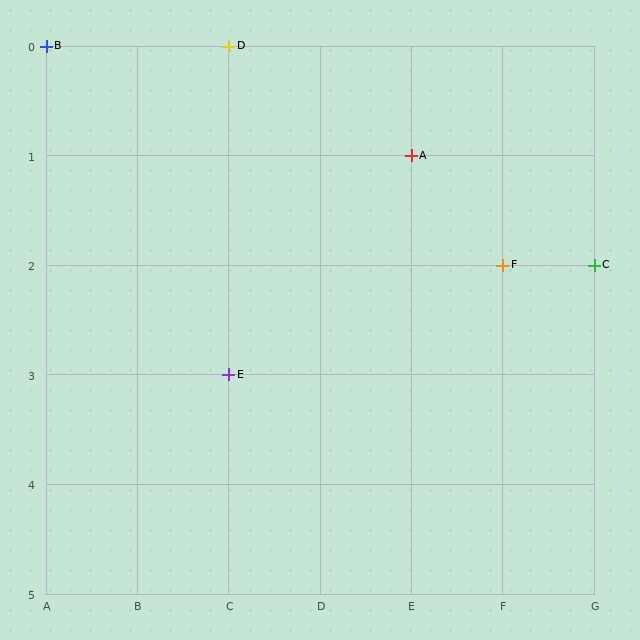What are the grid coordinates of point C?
Point C is at grid coordinates (G, 2).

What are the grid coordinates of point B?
Point B is at grid coordinates (A, 0).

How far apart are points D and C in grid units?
Points D and C are 4 columns and 2 rows apart (about 4.5 grid units diagonally).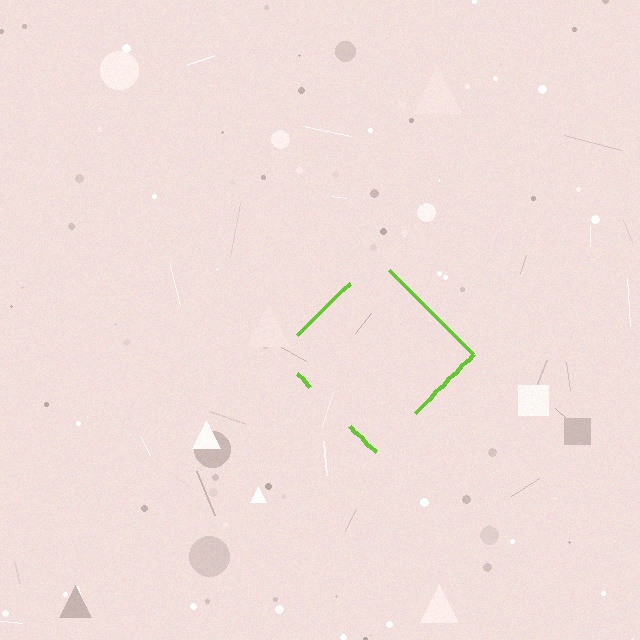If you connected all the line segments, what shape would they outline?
They would outline a diamond.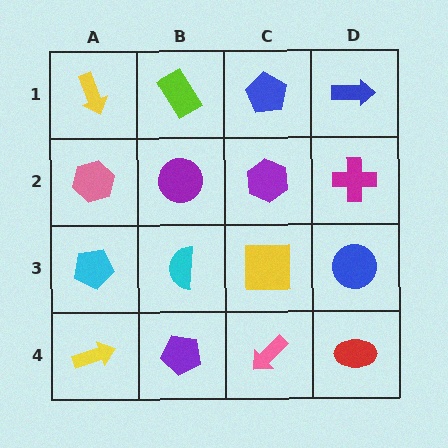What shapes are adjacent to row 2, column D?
A blue arrow (row 1, column D), a blue circle (row 3, column D), a purple hexagon (row 2, column C).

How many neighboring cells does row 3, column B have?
4.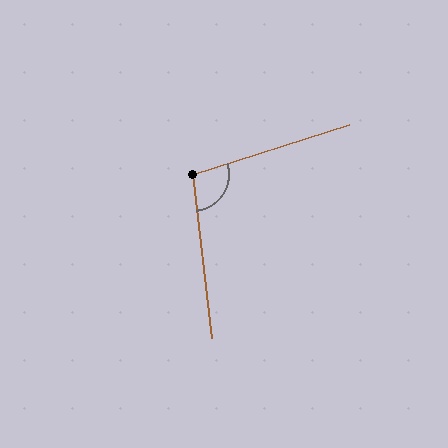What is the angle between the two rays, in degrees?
Approximately 101 degrees.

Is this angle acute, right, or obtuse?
It is obtuse.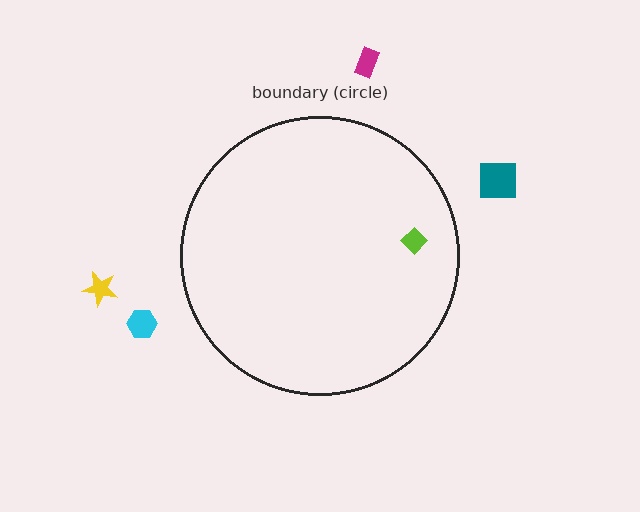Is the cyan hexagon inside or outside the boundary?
Outside.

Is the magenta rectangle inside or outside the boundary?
Outside.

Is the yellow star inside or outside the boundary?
Outside.